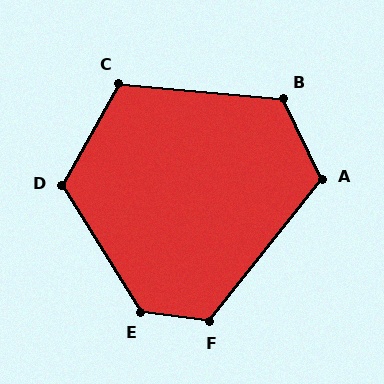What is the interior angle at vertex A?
Approximately 116 degrees (obtuse).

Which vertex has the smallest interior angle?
C, at approximately 114 degrees.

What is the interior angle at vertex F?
Approximately 121 degrees (obtuse).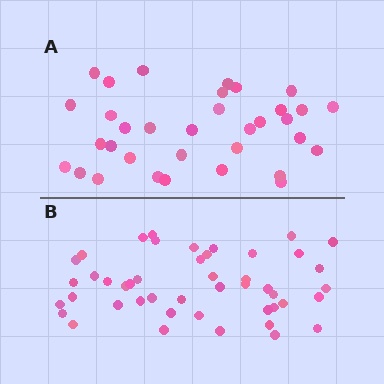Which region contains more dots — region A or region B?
Region B (the bottom region) has more dots.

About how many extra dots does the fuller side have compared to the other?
Region B has roughly 12 or so more dots than region A.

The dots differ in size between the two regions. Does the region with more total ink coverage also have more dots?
No. Region A has more total ink coverage because its dots are larger, but region B actually contains more individual dots. Total area can be misleading — the number of items is what matters here.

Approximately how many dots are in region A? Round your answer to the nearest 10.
About 30 dots. (The exact count is 34, which rounds to 30.)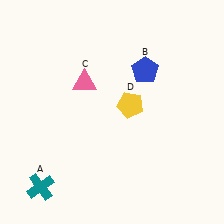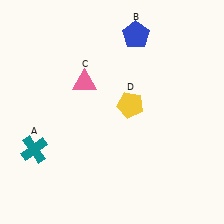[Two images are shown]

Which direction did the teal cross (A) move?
The teal cross (A) moved up.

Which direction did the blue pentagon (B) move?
The blue pentagon (B) moved up.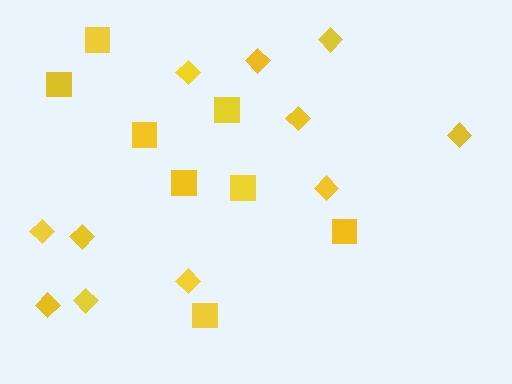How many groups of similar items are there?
There are 2 groups: one group of squares (8) and one group of diamonds (11).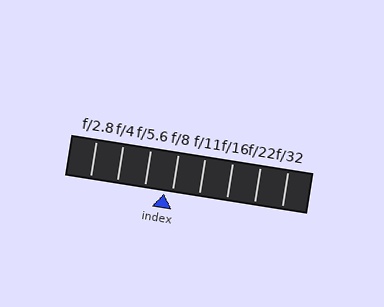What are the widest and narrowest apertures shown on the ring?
The widest aperture shown is f/2.8 and the narrowest is f/32.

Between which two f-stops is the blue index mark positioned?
The index mark is between f/5.6 and f/8.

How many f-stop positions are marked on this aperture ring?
There are 8 f-stop positions marked.